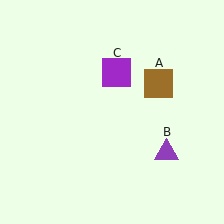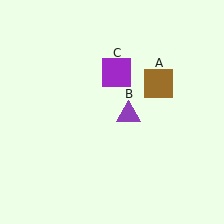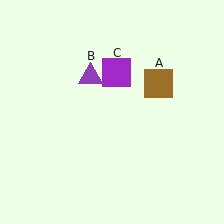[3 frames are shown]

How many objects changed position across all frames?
1 object changed position: purple triangle (object B).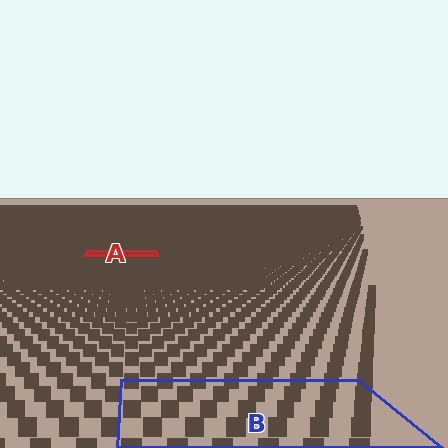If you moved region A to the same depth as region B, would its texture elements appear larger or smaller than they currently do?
They would appear larger. At a closer depth, the same texture elements are projected at a bigger on-screen size.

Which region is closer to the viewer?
Region B is closer. The texture elements there are larger and more spread out.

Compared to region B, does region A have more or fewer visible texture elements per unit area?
Region A has more texture elements per unit area — they are packed more densely because it is farther away.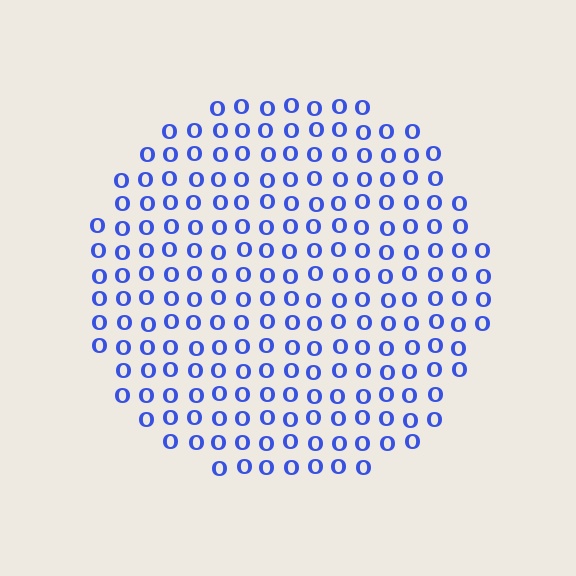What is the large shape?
The large shape is a circle.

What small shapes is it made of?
It is made of small letter O's.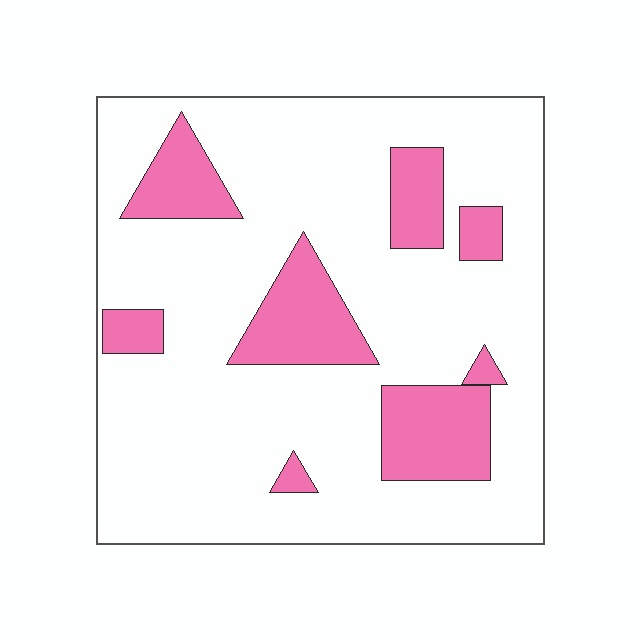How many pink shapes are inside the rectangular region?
8.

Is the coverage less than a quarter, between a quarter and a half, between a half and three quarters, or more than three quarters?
Less than a quarter.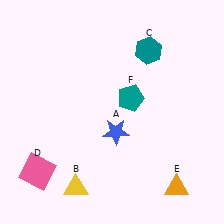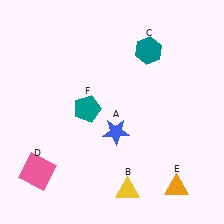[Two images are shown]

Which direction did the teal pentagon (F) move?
The teal pentagon (F) moved left.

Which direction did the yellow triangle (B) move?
The yellow triangle (B) moved right.